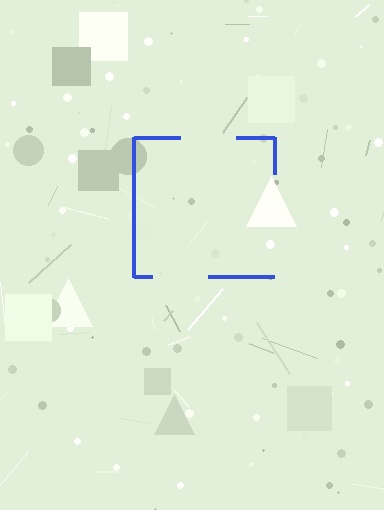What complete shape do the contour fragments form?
The contour fragments form a square.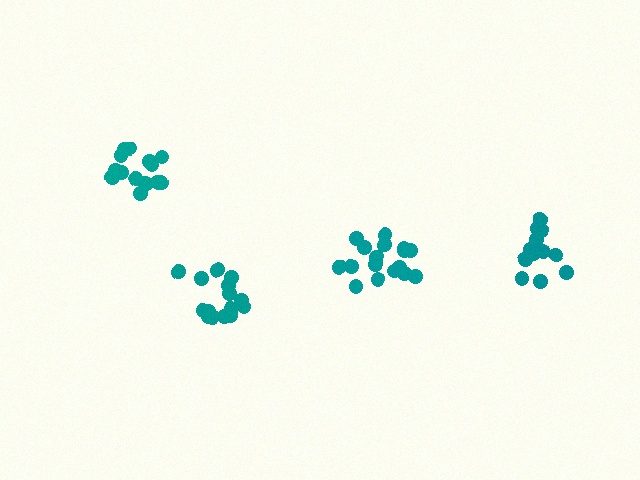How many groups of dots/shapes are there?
There are 4 groups.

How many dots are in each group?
Group 1: 14 dots, Group 2: 17 dots, Group 3: 14 dots, Group 4: 16 dots (61 total).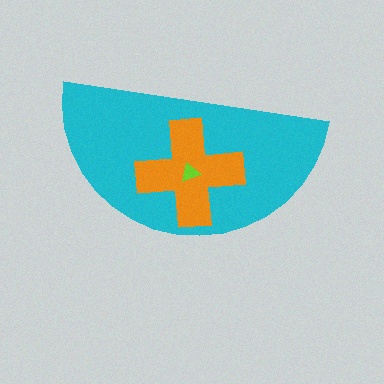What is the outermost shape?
The cyan semicircle.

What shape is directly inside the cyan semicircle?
The orange cross.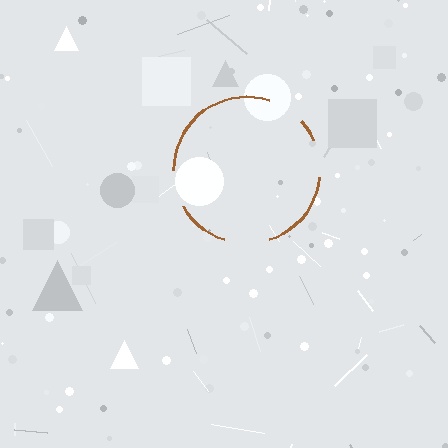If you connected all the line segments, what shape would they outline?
They would outline a circle.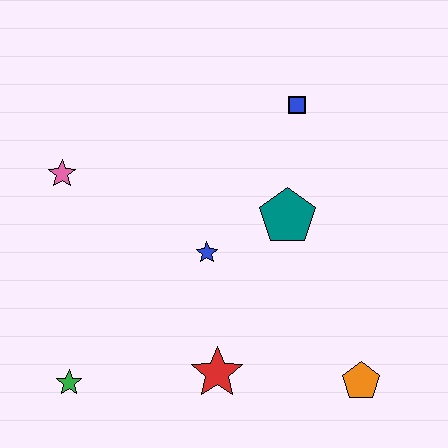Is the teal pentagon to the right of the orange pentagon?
No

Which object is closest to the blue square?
The teal pentagon is closest to the blue square.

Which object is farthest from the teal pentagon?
The green star is farthest from the teal pentagon.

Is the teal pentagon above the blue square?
No